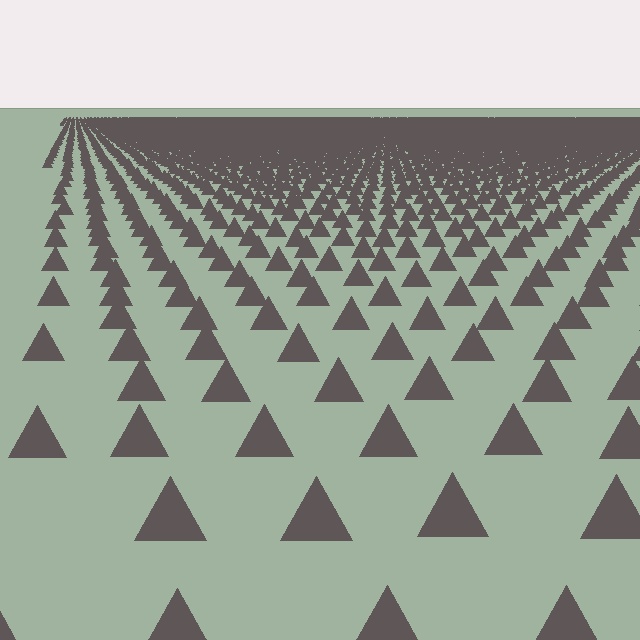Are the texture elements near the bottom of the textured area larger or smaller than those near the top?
Larger. Near the bottom, elements are closer to the viewer and appear at a bigger on-screen size.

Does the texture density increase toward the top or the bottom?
Density increases toward the top.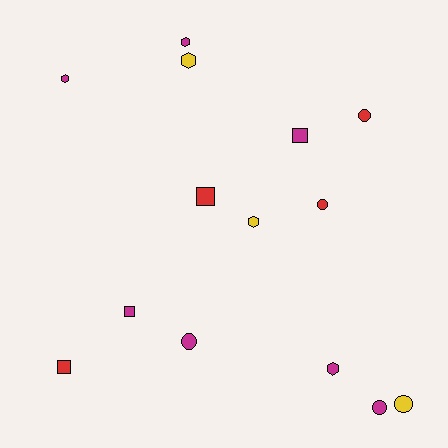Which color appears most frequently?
Magenta, with 7 objects.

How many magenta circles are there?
There are 2 magenta circles.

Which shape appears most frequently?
Circle, with 5 objects.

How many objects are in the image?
There are 14 objects.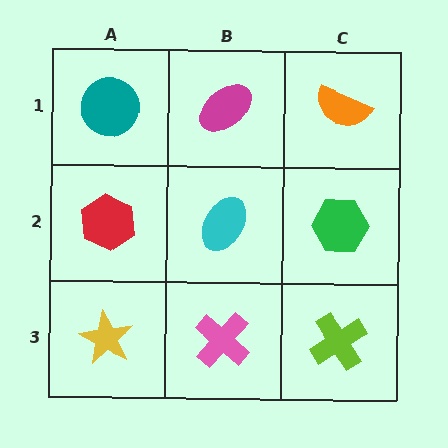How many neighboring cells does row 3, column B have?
3.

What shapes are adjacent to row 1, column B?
A cyan ellipse (row 2, column B), a teal circle (row 1, column A), an orange semicircle (row 1, column C).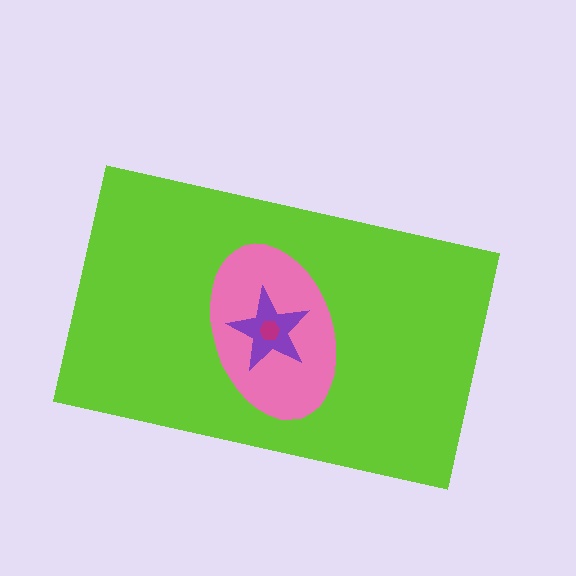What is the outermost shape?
The lime rectangle.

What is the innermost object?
The magenta hexagon.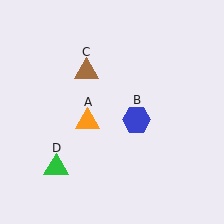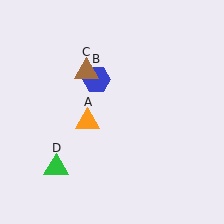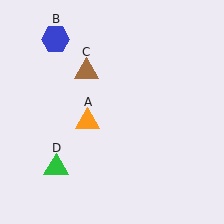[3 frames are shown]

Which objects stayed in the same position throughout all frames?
Orange triangle (object A) and brown triangle (object C) and green triangle (object D) remained stationary.